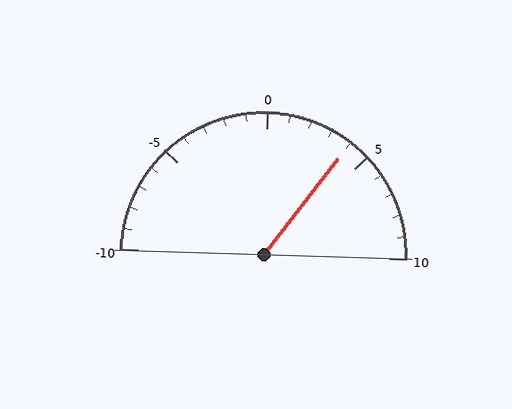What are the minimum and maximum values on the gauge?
The gauge ranges from -10 to 10.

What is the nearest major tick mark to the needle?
The nearest major tick mark is 5.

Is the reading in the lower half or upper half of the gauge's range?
The reading is in the upper half of the range (-10 to 10).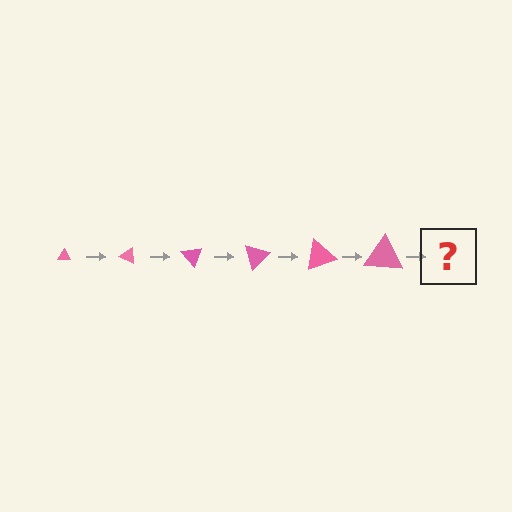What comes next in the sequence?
The next element should be a triangle, larger than the previous one and rotated 150 degrees from the start.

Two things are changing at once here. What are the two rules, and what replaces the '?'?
The two rules are that the triangle grows larger each step and it rotates 25 degrees each step. The '?' should be a triangle, larger than the previous one and rotated 150 degrees from the start.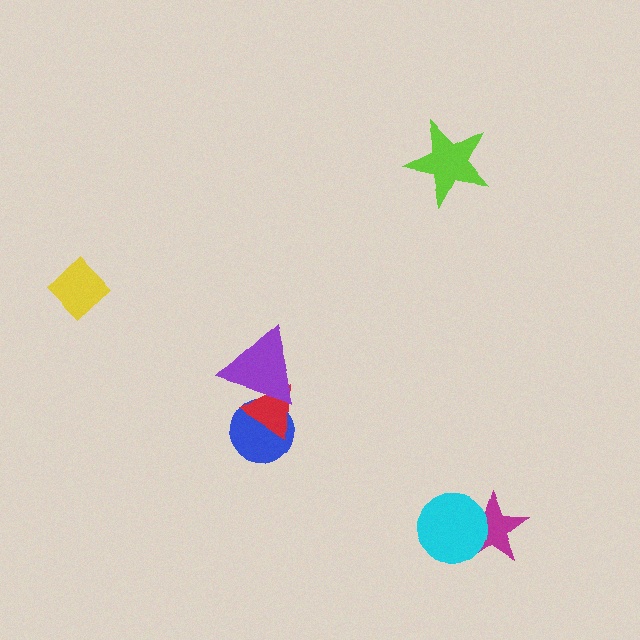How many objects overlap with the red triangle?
2 objects overlap with the red triangle.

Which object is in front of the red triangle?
The purple triangle is in front of the red triangle.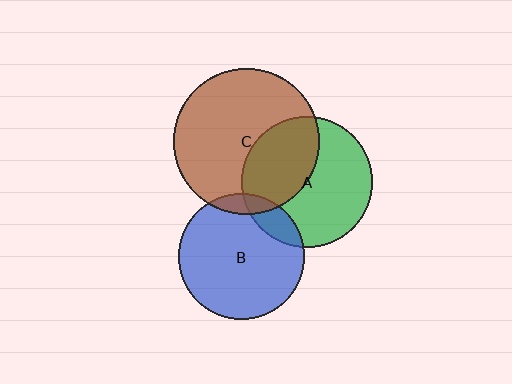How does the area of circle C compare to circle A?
Approximately 1.2 times.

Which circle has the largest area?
Circle C (brown).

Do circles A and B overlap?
Yes.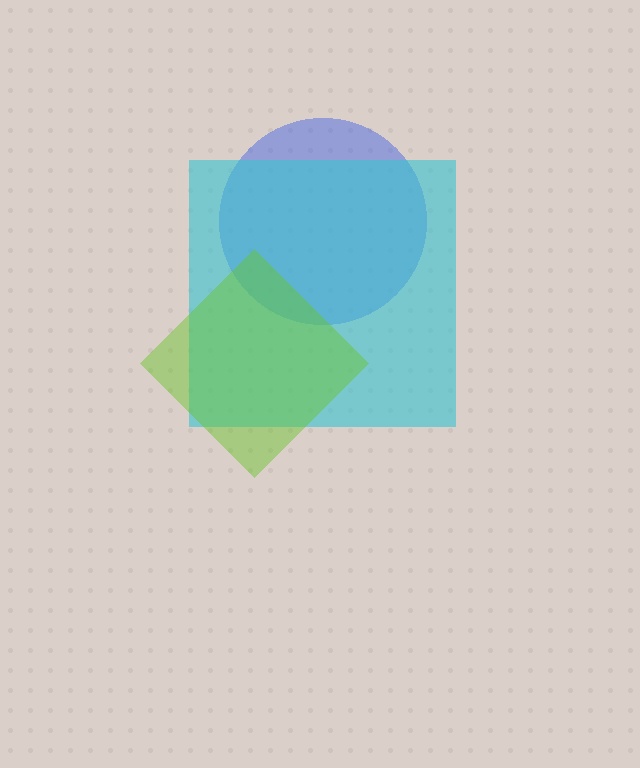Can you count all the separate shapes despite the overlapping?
Yes, there are 3 separate shapes.